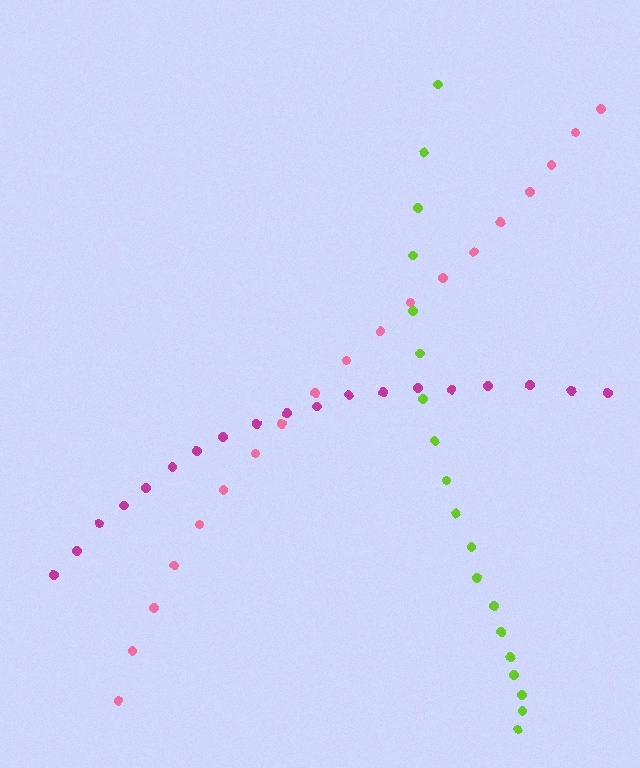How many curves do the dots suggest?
There are 3 distinct paths.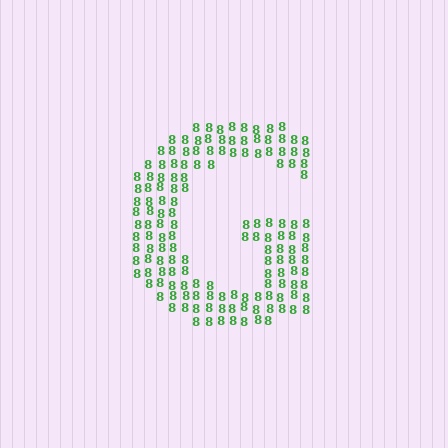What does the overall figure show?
The overall figure shows the letter G.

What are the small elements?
The small elements are digit 8's.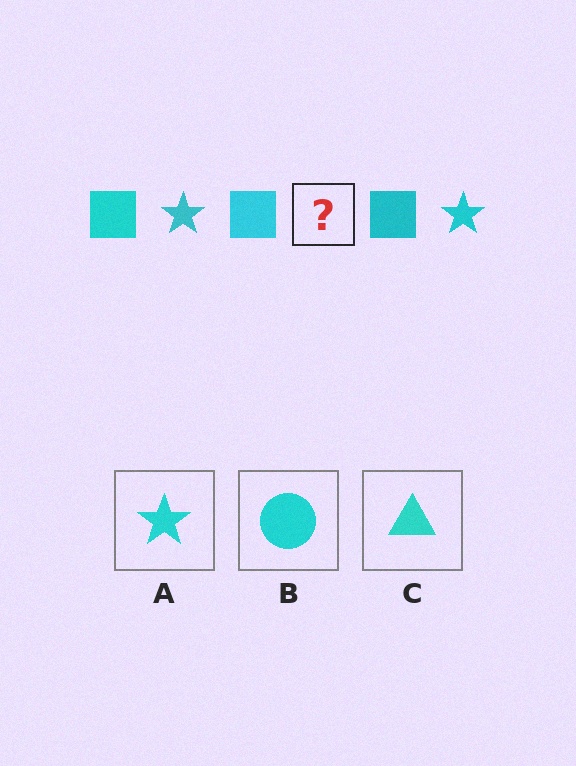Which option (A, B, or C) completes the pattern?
A.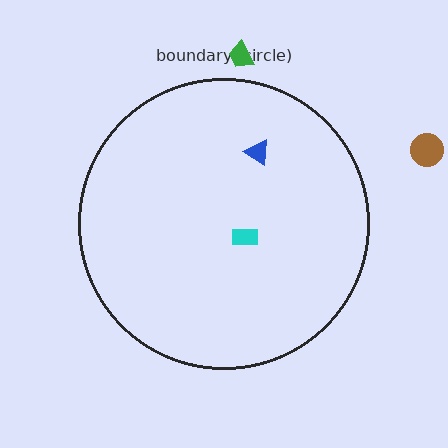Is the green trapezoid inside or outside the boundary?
Outside.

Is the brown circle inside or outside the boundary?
Outside.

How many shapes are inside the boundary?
2 inside, 2 outside.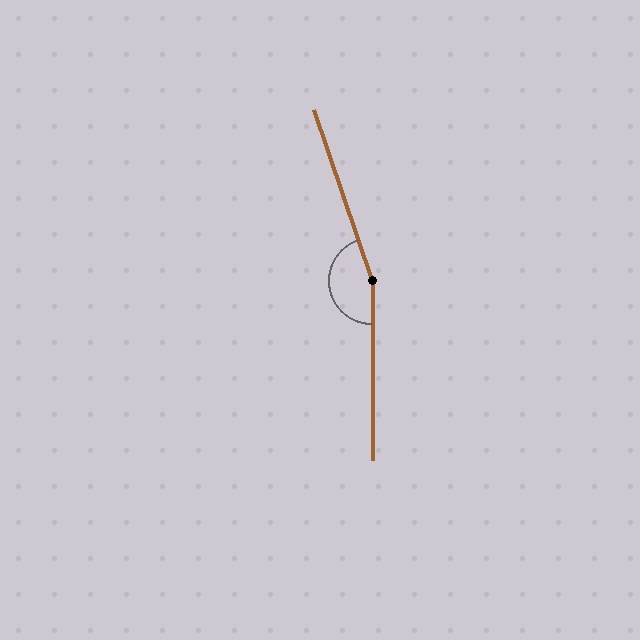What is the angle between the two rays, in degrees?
Approximately 161 degrees.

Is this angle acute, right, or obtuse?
It is obtuse.